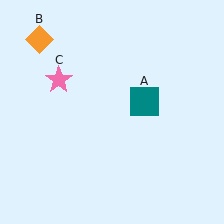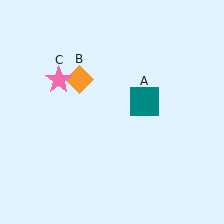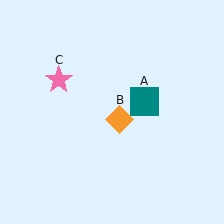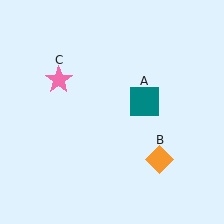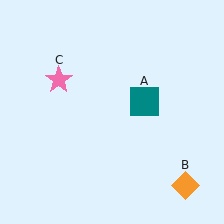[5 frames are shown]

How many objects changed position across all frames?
1 object changed position: orange diamond (object B).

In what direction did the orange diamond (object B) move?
The orange diamond (object B) moved down and to the right.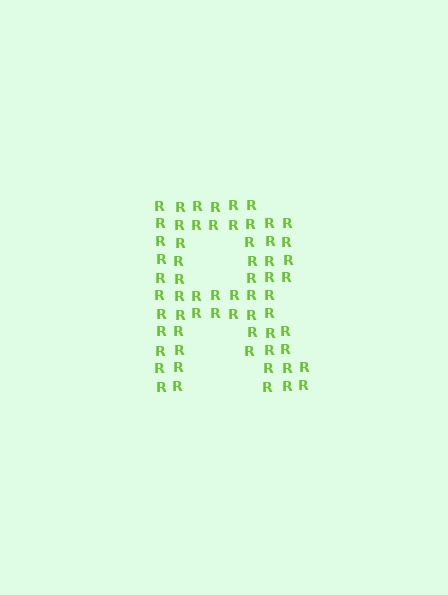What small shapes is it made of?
It is made of small letter R's.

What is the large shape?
The large shape is the letter R.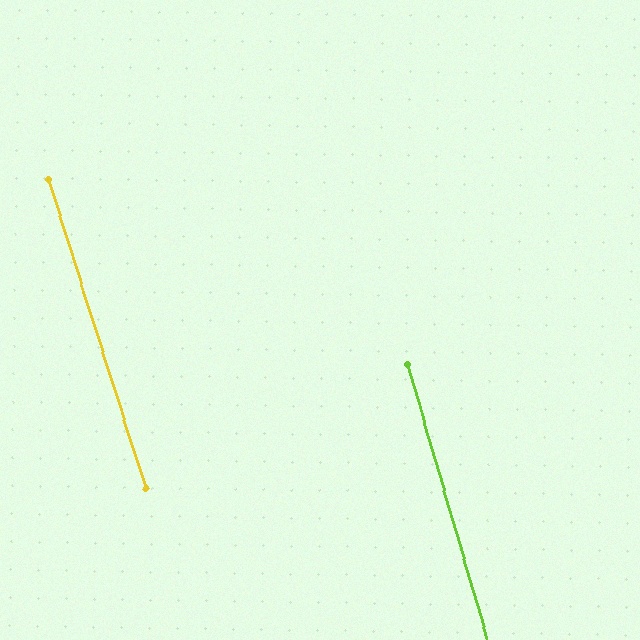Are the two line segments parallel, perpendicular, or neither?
Parallel — their directions differ by only 1.4°.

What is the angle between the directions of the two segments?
Approximately 1 degree.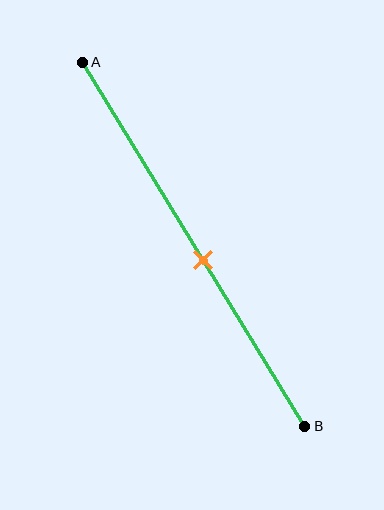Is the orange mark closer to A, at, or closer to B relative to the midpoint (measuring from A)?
The orange mark is closer to point B than the midpoint of segment AB.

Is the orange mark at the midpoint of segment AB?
No, the mark is at about 55% from A, not at the 50% midpoint.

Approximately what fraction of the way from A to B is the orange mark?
The orange mark is approximately 55% of the way from A to B.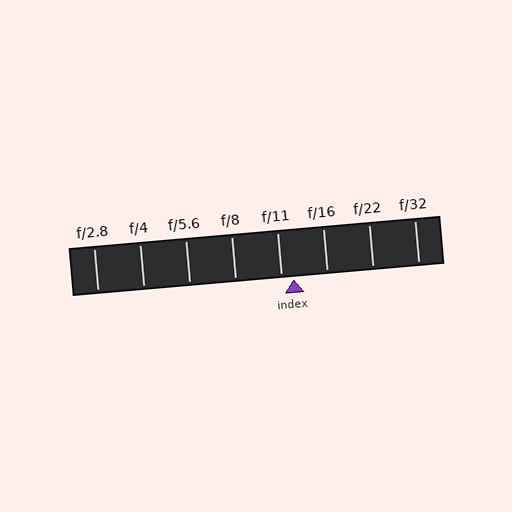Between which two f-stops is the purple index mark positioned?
The index mark is between f/11 and f/16.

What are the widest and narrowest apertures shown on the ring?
The widest aperture shown is f/2.8 and the narrowest is f/32.